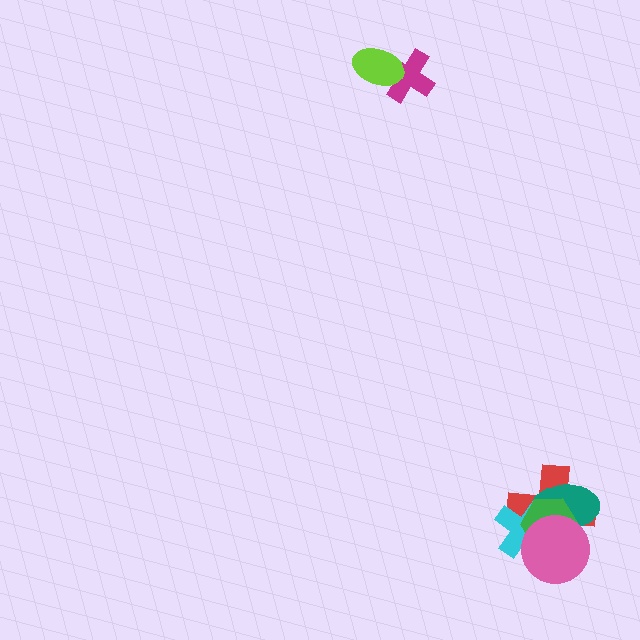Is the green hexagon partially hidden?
Yes, it is partially covered by another shape.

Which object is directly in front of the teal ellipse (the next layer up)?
The cyan cross is directly in front of the teal ellipse.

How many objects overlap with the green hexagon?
4 objects overlap with the green hexagon.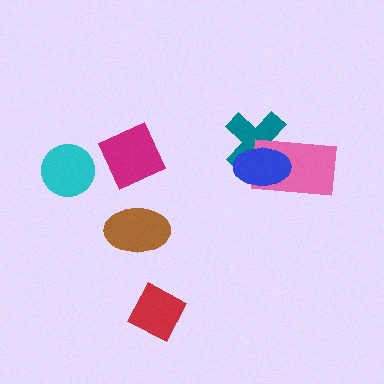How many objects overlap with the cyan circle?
0 objects overlap with the cyan circle.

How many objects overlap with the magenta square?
0 objects overlap with the magenta square.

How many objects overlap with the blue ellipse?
2 objects overlap with the blue ellipse.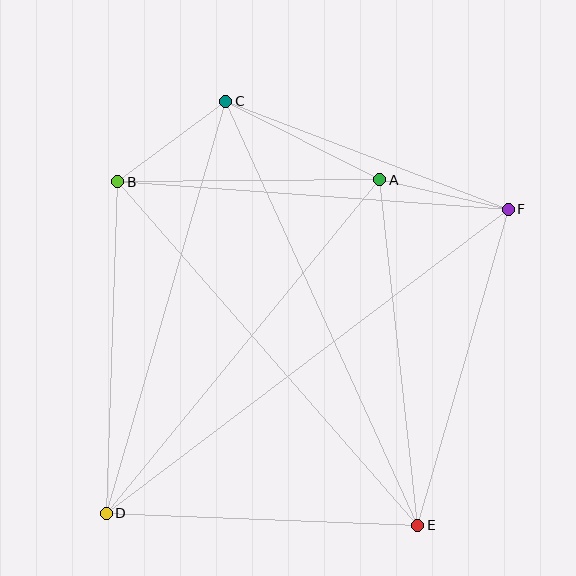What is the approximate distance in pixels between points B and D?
The distance between B and D is approximately 332 pixels.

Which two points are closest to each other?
Points A and F are closest to each other.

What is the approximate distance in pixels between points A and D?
The distance between A and D is approximately 432 pixels.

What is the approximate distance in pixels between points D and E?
The distance between D and E is approximately 312 pixels.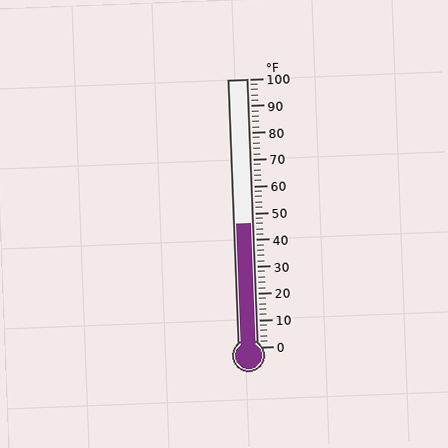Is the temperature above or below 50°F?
The temperature is below 50°F.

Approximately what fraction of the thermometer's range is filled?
The thermometer is filled to approximately 45% of its range.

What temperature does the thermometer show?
The thermometer shows approximately 46°F.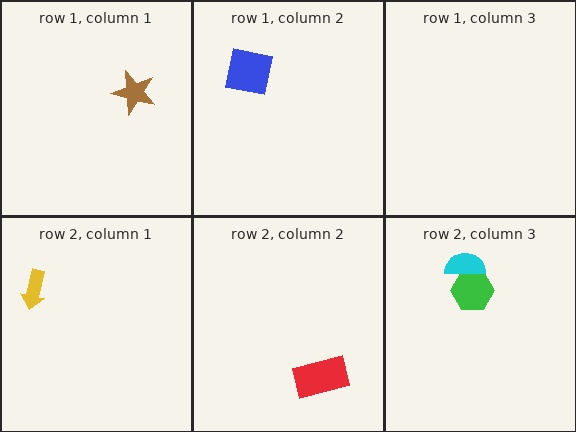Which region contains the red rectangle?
The row 2, column 2 region.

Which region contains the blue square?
The row 1, column 2 region.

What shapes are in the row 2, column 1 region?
The yellow arrow.